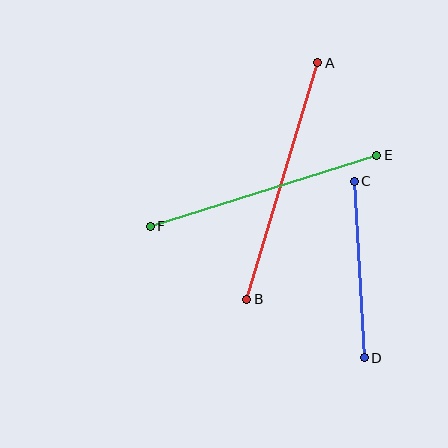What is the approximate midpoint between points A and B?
The midpoint is at approximately (282, 181) pixels.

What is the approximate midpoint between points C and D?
The midpoint is at approximately (359, 270) pixels.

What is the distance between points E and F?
The distance is approximately 238 pixels.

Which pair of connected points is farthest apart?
Points A and B are farthest apart.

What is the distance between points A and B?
The distance is approximately 247 pixels.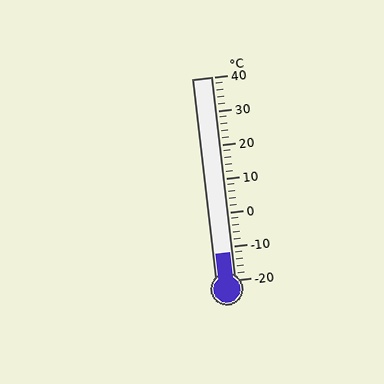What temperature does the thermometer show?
The thermometer shows approximately -12°C.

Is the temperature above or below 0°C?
The temperature is below 0°C.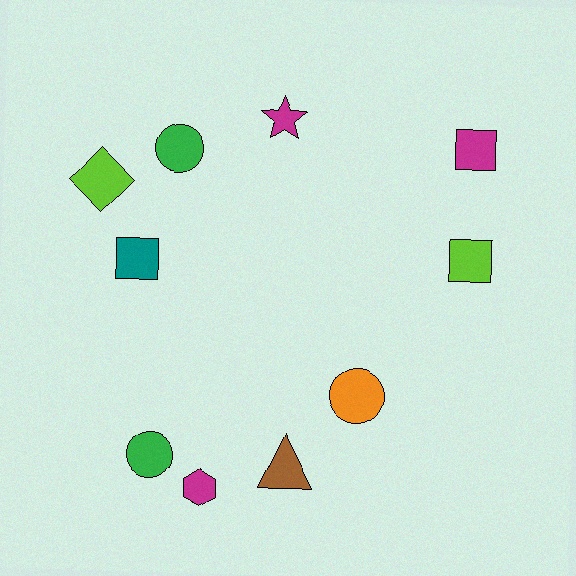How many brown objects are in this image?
There is 1 brown object.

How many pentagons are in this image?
There are no pentagons.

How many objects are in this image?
There are 10 objects.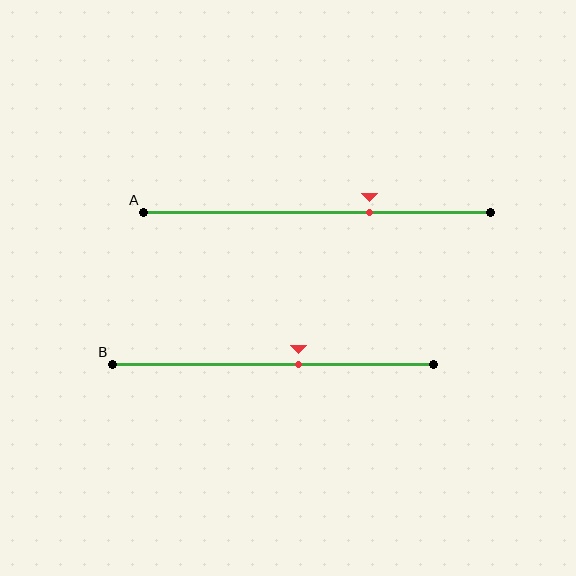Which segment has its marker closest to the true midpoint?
Segment B has its marker closest to the true midpoint.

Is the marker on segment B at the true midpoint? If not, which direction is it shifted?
No, the marker on segment B is shifted to the right by about 8% of the segment length.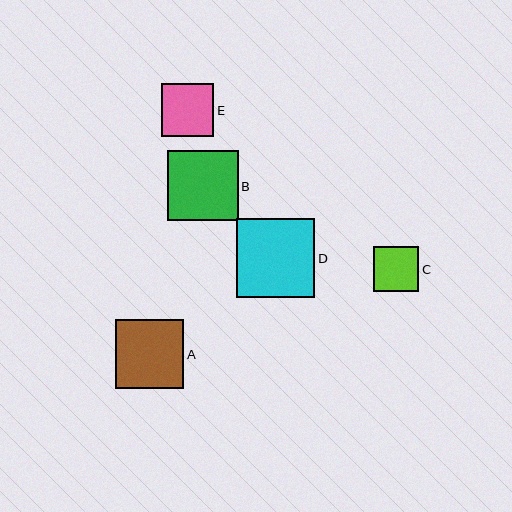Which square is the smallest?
Square C is the smallest with a size of approximately 45 pixels.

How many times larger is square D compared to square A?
Square D is approximately 1.1 times the size of square A.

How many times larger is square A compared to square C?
Square A is approximately 1.5 times the size of square C.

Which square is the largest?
Square D is the largest with a size of approximately 79 pixels.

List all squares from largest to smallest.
From largest to smallest: D, B, A, E, C.